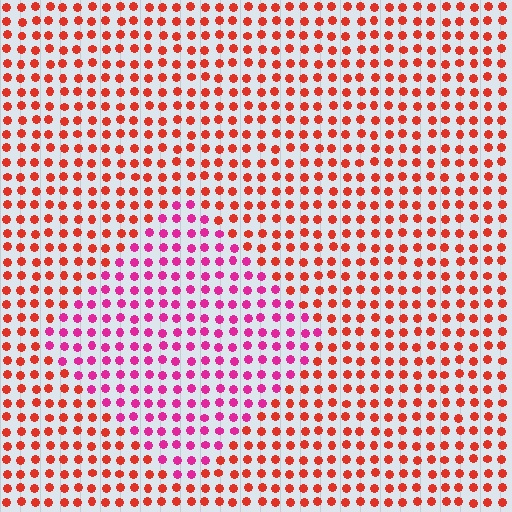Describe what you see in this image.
The image is filled with small red elements in a uniform arrangement. A diamond-shaped region is visible where the elements are tinted to a slightly different hue, forming a subtle color boundary.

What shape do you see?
I see a diamond.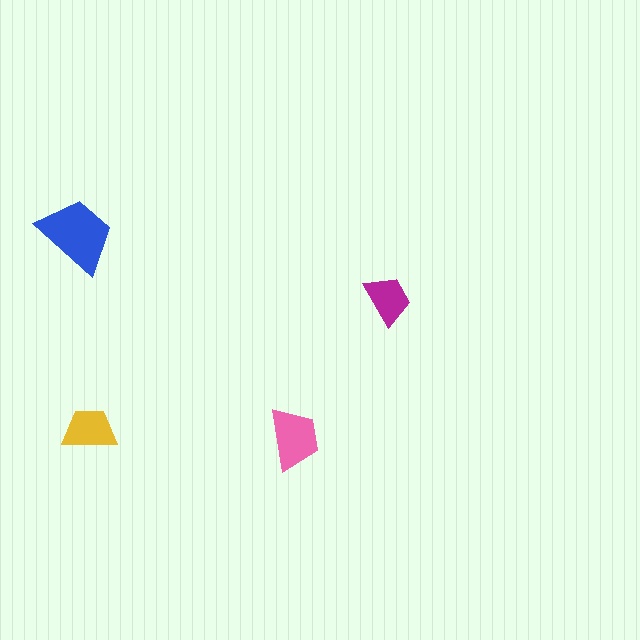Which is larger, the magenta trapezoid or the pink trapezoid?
The pink one.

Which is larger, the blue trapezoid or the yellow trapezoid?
The blue one.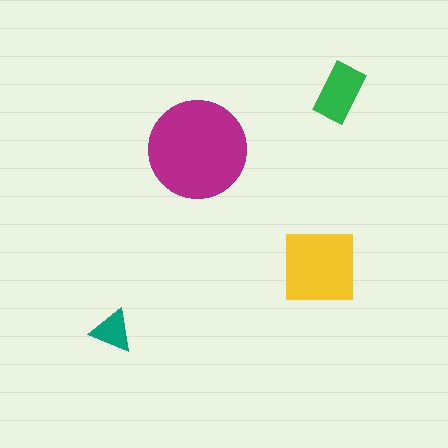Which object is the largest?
The magenta circle.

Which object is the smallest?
The teal triangle.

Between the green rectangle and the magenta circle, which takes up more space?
The magenta circle.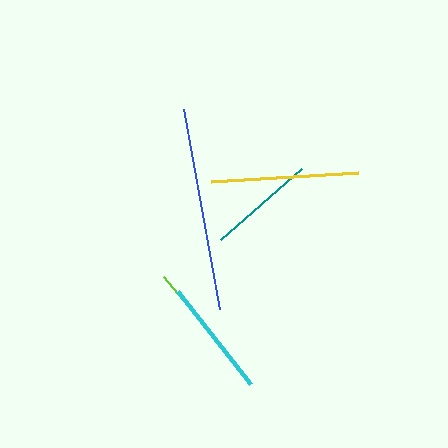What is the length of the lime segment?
The lime segment is approximately 67 pixels long.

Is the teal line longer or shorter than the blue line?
The blue line is longer than the teal line.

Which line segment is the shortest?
The lime line is the shortest at approximately 67 pixels.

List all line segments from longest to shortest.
From longest to shortest: blue, yellow, cyan, teal, lime.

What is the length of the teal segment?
The teal segment is approximately 108 pixels long.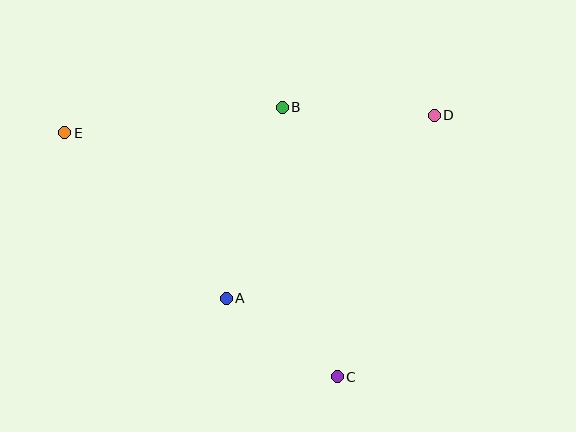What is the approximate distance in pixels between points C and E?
The distance between C and E is approximately 366 pixels.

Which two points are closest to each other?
Points A and C are closest to each other.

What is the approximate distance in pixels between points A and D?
The distance between A and D is approximately 277 pixels.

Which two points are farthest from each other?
Points D and E are farthest from each other.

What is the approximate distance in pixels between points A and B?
The distance between A and B is approximately 199 pixels.